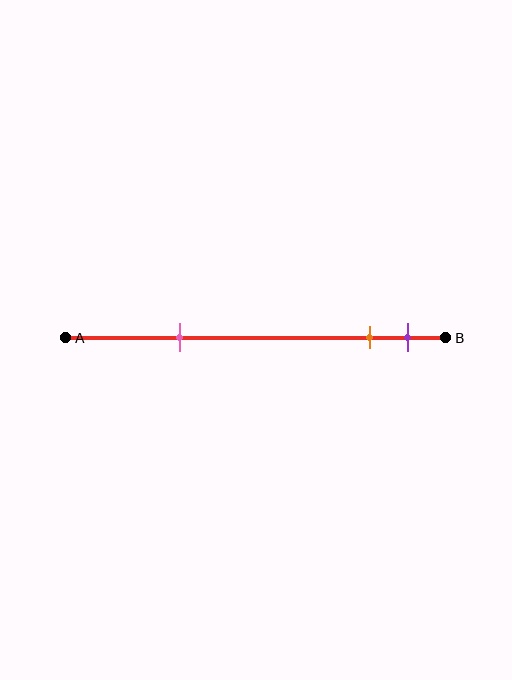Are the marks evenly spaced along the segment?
No, the marks are not evenly spaced.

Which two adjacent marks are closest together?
The orange and purple marks are the closest adjacent pair.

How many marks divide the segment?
There are 3 marks dividing the segment.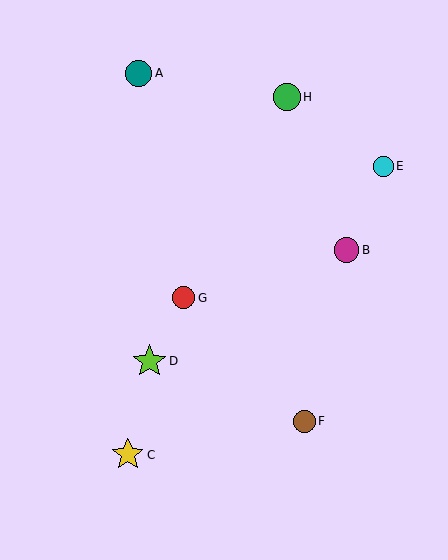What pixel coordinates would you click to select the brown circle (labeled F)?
Click at (304, 421) to select the brown circle F.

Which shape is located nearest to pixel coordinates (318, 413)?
The brown circle (labeled F) at (304, 421) is nearest to that location.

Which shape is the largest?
The lime star (labeled D) is the largest.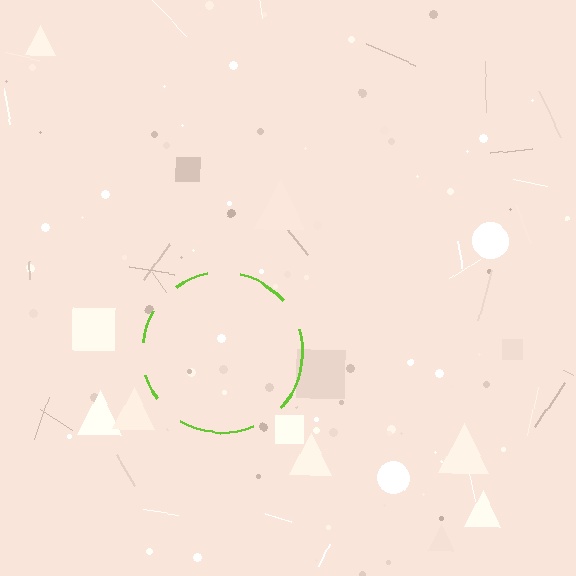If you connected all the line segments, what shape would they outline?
They would outline a circle.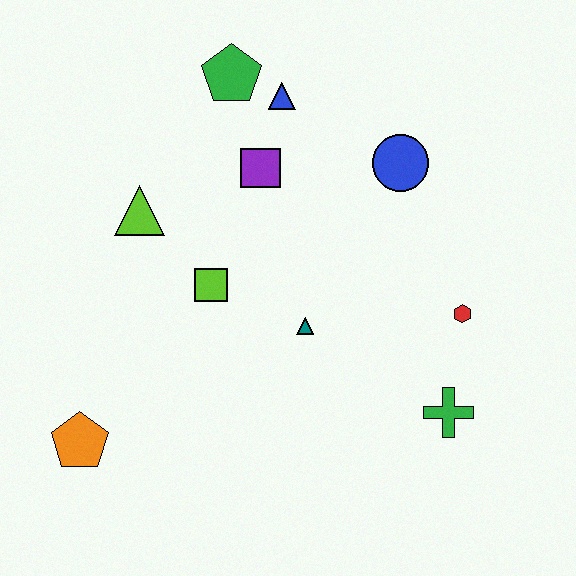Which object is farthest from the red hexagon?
The orange pentagon is farthest from the red hexagon.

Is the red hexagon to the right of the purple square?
Yes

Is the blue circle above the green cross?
Yes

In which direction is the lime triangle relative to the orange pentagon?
The lime triangle is above the orange pentagon.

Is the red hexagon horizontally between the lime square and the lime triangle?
No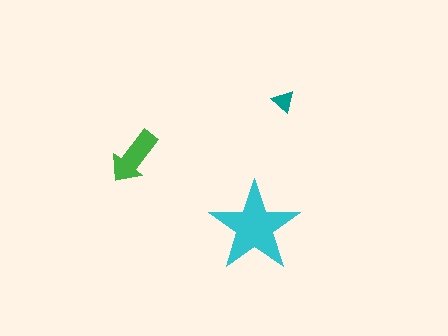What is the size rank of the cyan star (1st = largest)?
1st.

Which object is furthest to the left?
The green arrow is leftmost.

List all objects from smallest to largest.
The teal triangle, the green arrow, the cyan star.